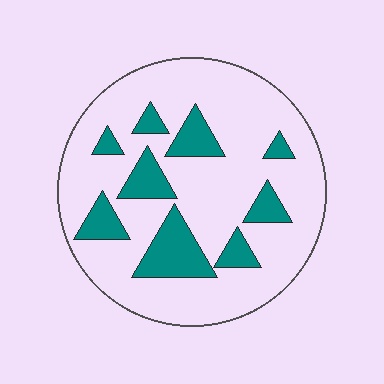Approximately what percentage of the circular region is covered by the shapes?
Approximately 20%.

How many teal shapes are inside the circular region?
9.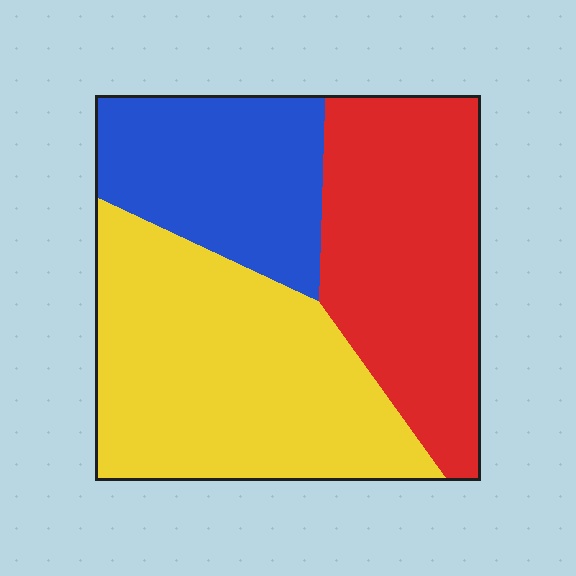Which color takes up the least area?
Blue, at roughly 25%.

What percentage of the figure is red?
Red covers roughly 35% of the figure.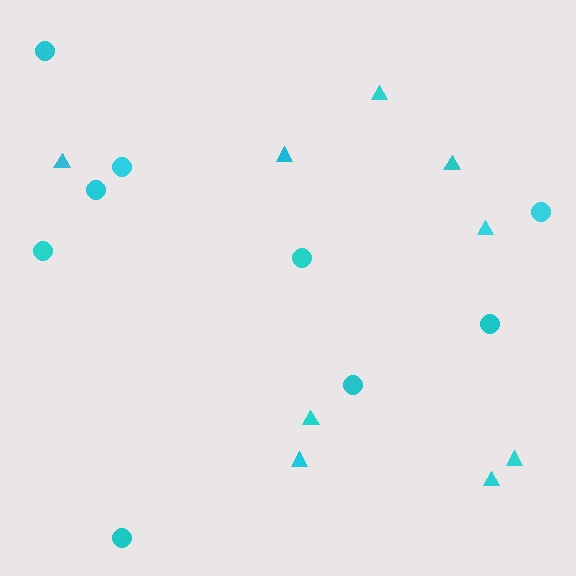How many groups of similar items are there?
There are 2 groups: one group of circles (9) and one group of triangles (9).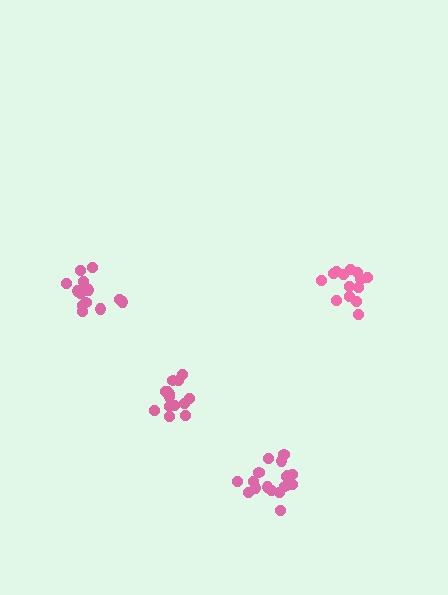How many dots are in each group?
Group 1: 15 dots, Group 2: 18 dots, Group 3: 14 dots, Group 4: 15 dots (62 total).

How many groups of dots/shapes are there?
There are 4 groups.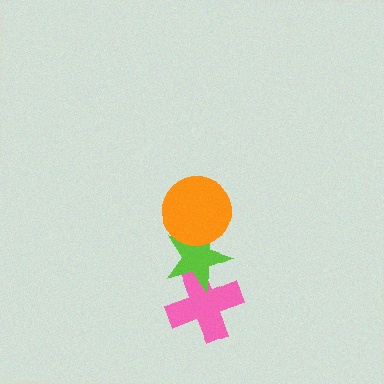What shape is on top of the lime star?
The orange circle is on top of the lime star.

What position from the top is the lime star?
The lime star is 2nd from the top.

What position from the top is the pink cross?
The pink cross is 3rd from the top.